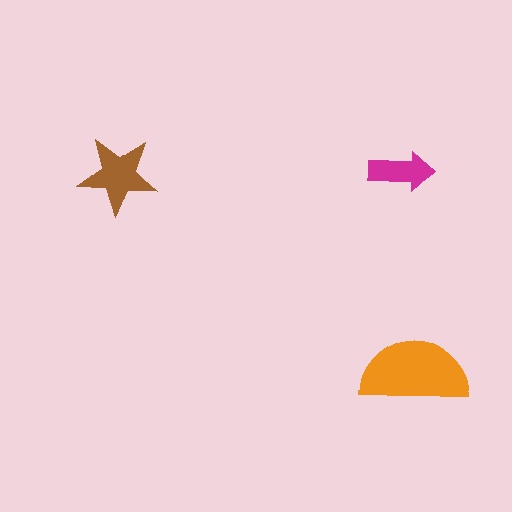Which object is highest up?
The magenta arrow is topmost.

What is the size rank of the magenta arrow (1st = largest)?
3rd.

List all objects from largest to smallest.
The orange semicircle, the brown star, the magenta arrow.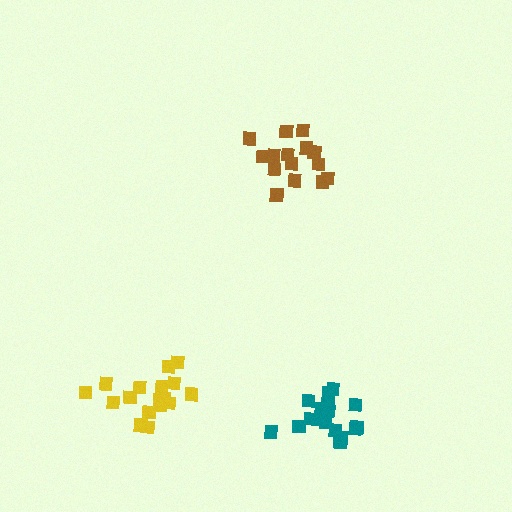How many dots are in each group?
Group 1: 18 dots, Group 2: 15 dots, Group 3: 17 dots (50 total).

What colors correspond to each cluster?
The clusters are colored: teal, brown, yellow.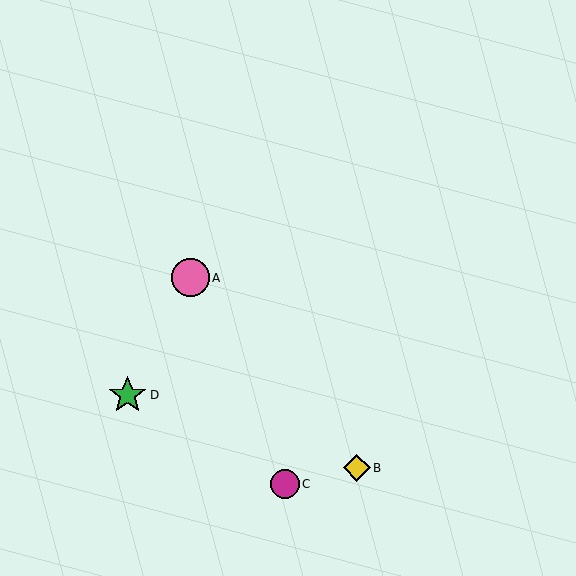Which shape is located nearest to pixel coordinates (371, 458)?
The yellow diamond (labeled B) at (357, 468) is nearest to that location.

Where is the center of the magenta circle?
The center of the magenta circle is at (285, 484).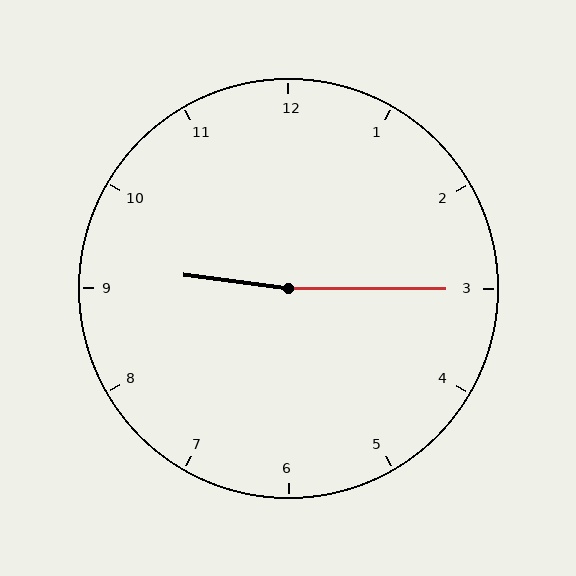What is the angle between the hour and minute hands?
Approximately 172 degrees.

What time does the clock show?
9:15.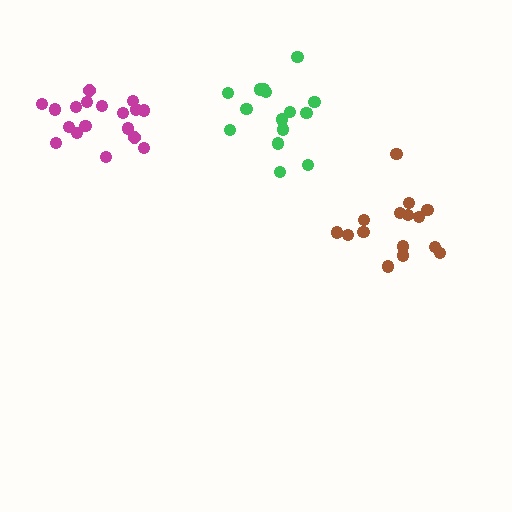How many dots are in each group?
Group 1: 15 dots, Group 2: 18 dots, Group 3: 15 dots (48 total).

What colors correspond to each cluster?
The clusters are colored: brown, magenta, green.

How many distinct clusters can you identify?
There are 3 distinct clusters.